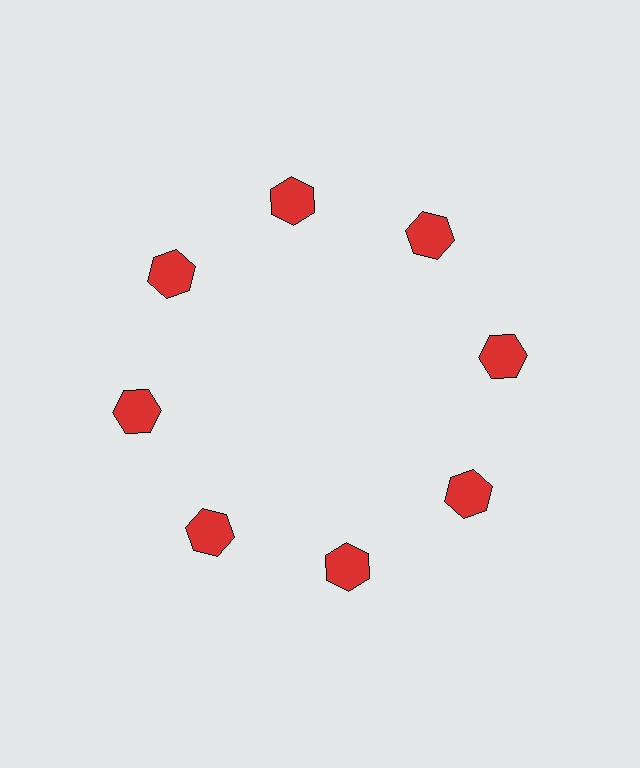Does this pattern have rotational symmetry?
Yes, this pattern has 8-fold rotational symmetry. It looks the same after rotating 45 degrees around the center.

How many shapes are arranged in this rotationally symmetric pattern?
There are 8 shapes, arranged in 8 groups of 1.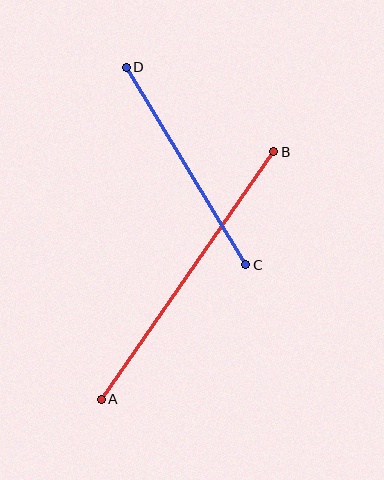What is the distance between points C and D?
The distance is approximately 231 pixels.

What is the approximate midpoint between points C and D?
The midpoint is at approximately (186, 166) pixels.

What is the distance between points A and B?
The distance is approximately 302 pixels.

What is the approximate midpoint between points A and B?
The midpoint is at approximately (187, 276) pixels.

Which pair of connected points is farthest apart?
Points A and B are farthest apart.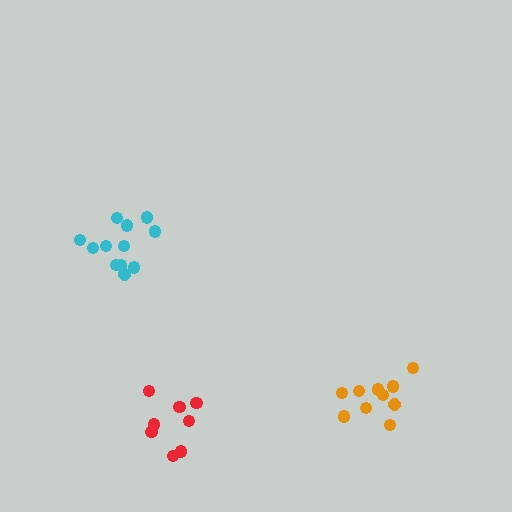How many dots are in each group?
Group 1: 10 dots, Group 2: 8 dots, Group 3: 12 dots (30 total).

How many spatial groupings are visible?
There are 3 spatial groupings.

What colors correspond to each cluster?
The clusters are colored: orange, red, cyan.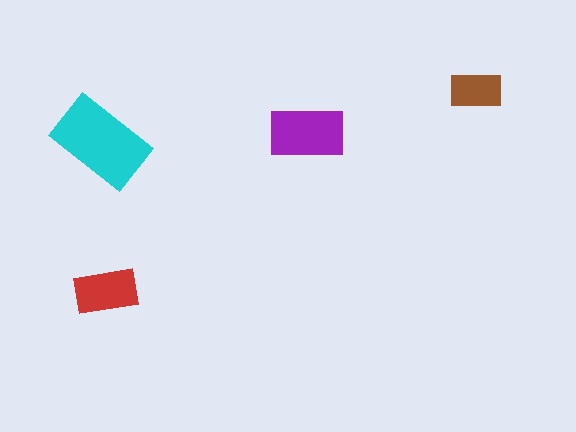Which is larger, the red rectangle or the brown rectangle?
The red one.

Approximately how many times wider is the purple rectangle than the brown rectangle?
About 1.5 times wider.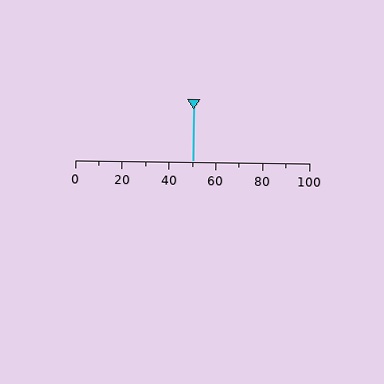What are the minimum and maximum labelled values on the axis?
The axis runs from 0 to 100.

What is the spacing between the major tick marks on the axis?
The major ticks are spaced 20 apart.